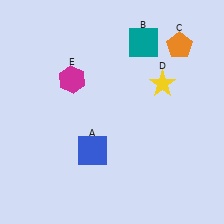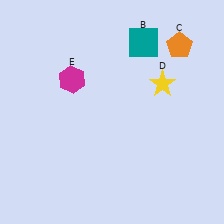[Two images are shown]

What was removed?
The blue square (A) was removed in Image 2.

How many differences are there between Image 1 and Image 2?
There is 1 difference between the two images.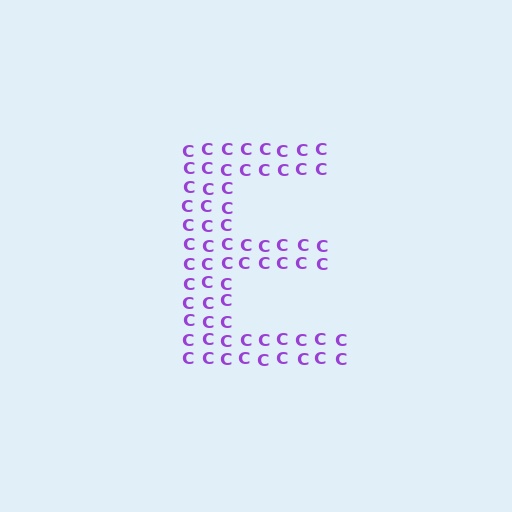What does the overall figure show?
The overall figure shows the letter E.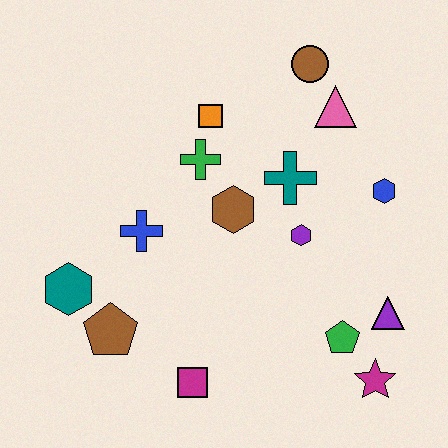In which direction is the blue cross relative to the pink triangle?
The blue cross is to the left of the pink triangle.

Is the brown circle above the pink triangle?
Yes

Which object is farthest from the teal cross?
The teal hexagon is farthest from the teal cross.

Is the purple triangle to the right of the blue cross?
Yes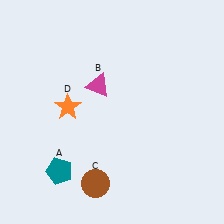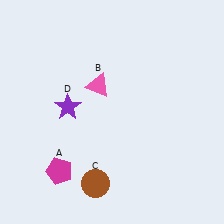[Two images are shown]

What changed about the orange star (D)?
In Image 1, D is orange. In Image 2, it changed to purple.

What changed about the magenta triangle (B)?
In Image 1, B is magenta. In Image 2, it changed to pink.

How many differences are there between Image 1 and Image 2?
There are 3 differences between the two images.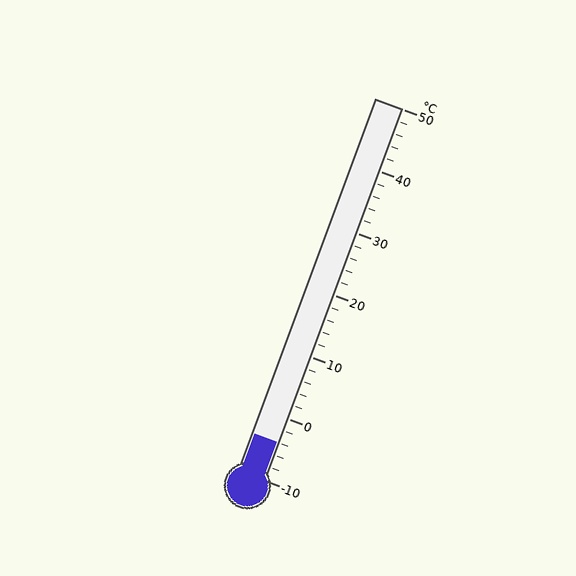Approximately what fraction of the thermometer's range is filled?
The thermometer is filled to approximately 10% of its range.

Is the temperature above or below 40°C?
The temperature is below 40°C.